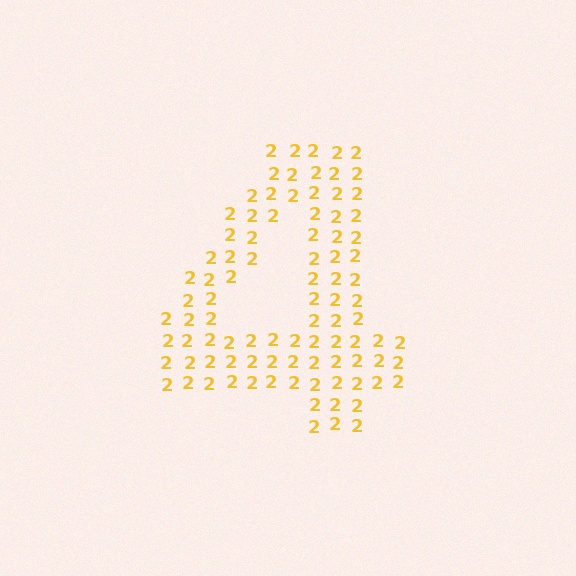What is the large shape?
The large shape is the digit 4.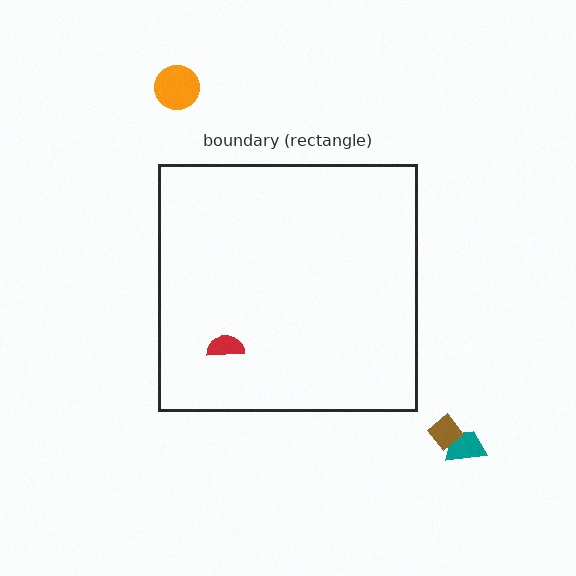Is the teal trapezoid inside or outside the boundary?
Outside.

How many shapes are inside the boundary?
1 inside, 3 outside.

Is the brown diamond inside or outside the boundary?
Outside.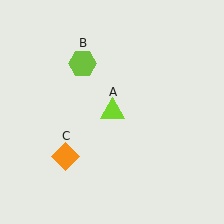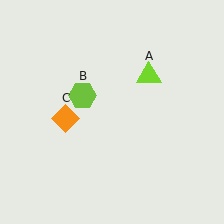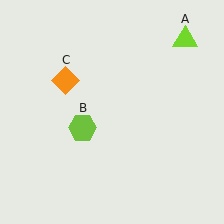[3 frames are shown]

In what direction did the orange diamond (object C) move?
The orange diamond (object C) moved up.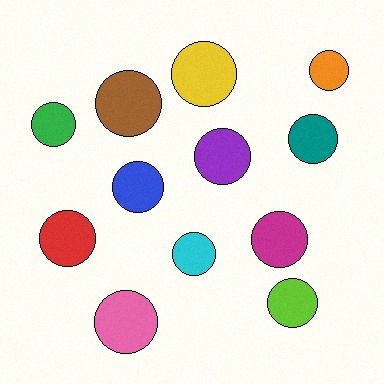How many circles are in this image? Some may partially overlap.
There are 12 circles.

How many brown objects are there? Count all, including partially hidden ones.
There is 1 brown object.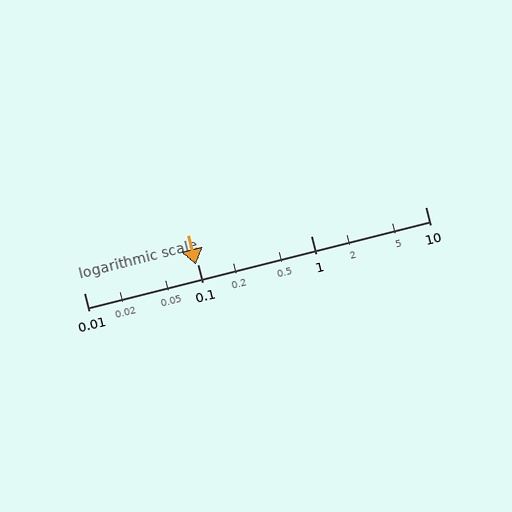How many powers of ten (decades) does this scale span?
The scale spans 3 decades, from 0.01 to 10.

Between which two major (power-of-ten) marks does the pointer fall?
The pointer is between 0.01 and 0.1.